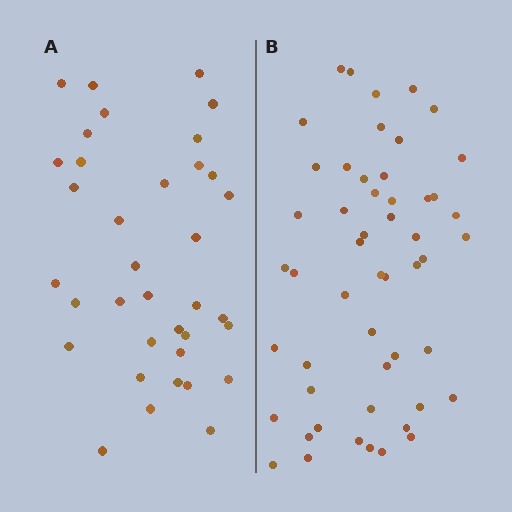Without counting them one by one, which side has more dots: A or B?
Region B (the right region) has more dots.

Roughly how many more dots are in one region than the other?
Region B has approximately 15 more dots than region A.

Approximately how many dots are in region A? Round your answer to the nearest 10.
About 40 dots. (The exact count is 36, which rounds to 40.)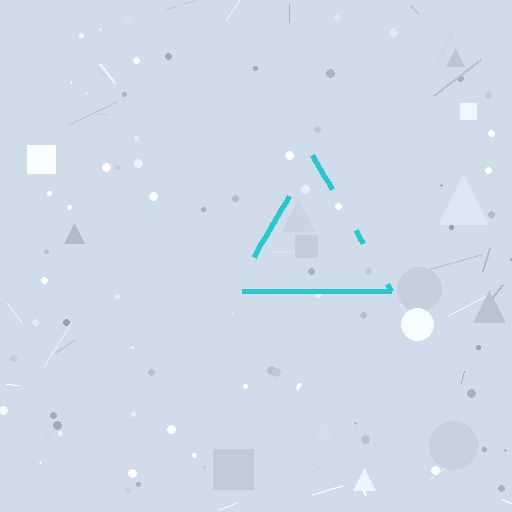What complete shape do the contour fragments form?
The contour fragments form a triangle.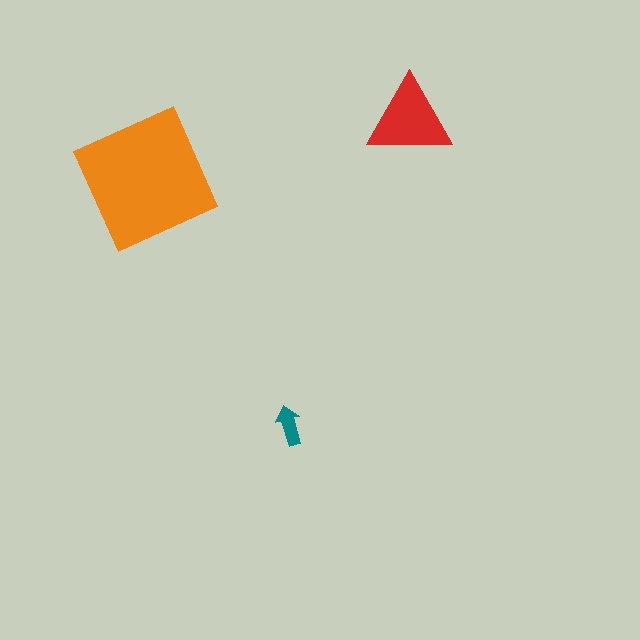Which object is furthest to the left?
The orange square is leftmost.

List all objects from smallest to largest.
The teal arrow, the red triangle, the orange square.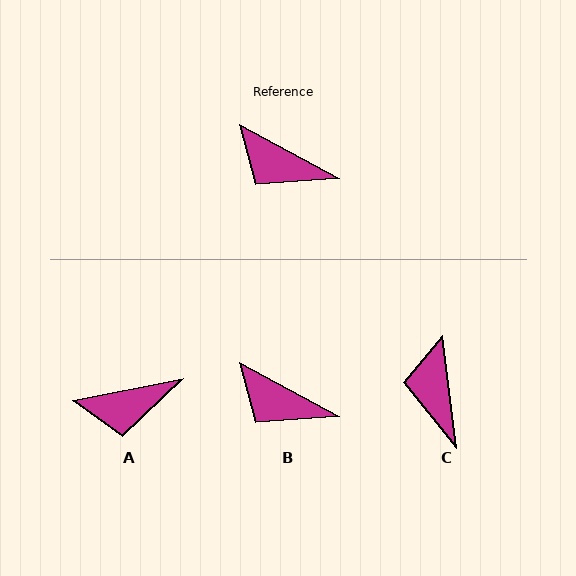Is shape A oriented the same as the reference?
No, it is off by about 40 degrees.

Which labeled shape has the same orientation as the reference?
B.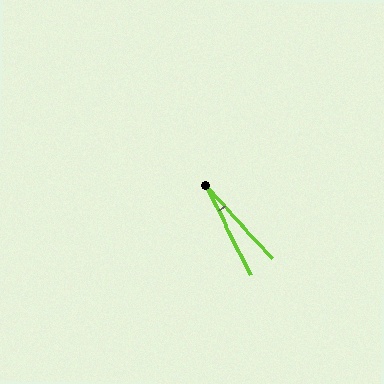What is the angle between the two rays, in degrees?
Approximately 16 degrees.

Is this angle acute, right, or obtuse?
It is acute.